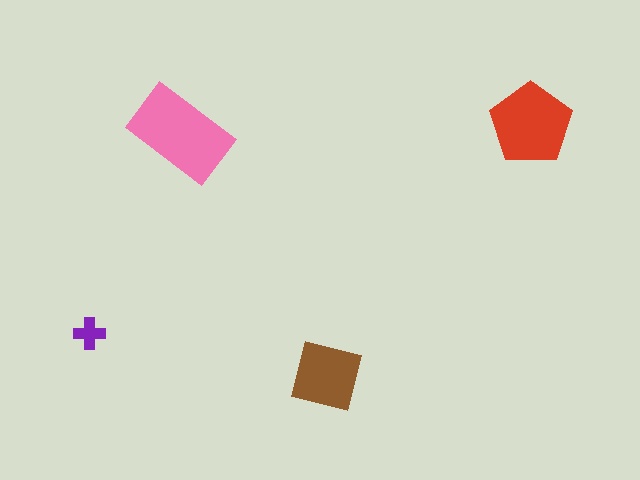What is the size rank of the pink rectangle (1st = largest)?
1st.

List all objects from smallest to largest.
The purple cross, the brown square, the red pentagon, the pink rectangle.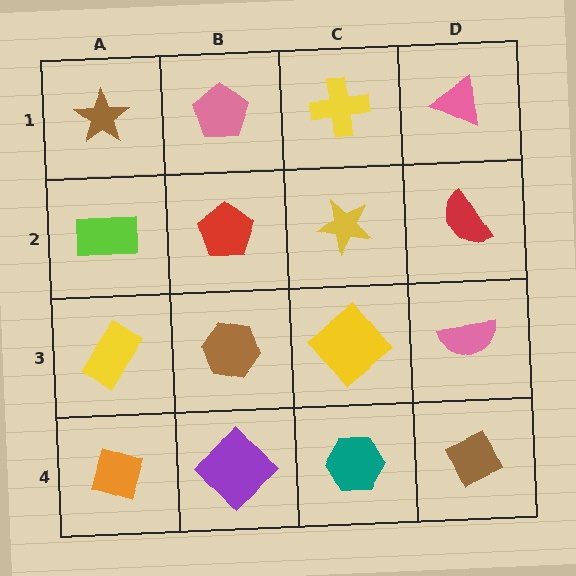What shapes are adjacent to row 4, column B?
A brown hexagon (row 3, column B), an orange diamond (row 4, column A), a teal hexagon (row 4, column C).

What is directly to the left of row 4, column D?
A teal hexagon.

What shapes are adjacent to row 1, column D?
A red semicircle (row 2, column D), a yellow cross (row 1, column C).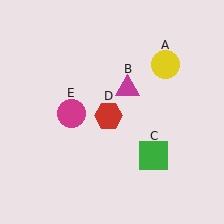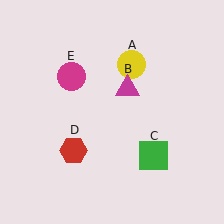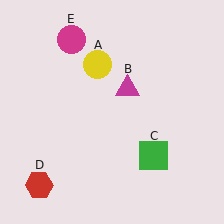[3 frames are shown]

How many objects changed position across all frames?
3 objects changed position: yellow circle (object A), red hexagon (object D), magenta circle (object E).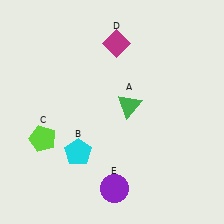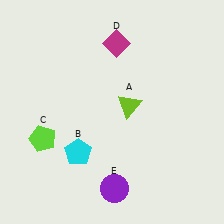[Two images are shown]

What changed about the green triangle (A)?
In Image 1, A is green. In Image 2, it changed to lime.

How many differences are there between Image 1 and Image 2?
There is 1 difference between the two images.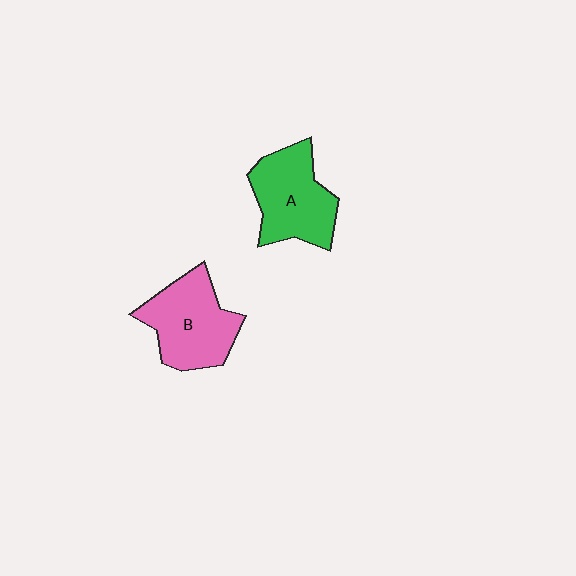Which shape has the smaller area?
Shape A (green).